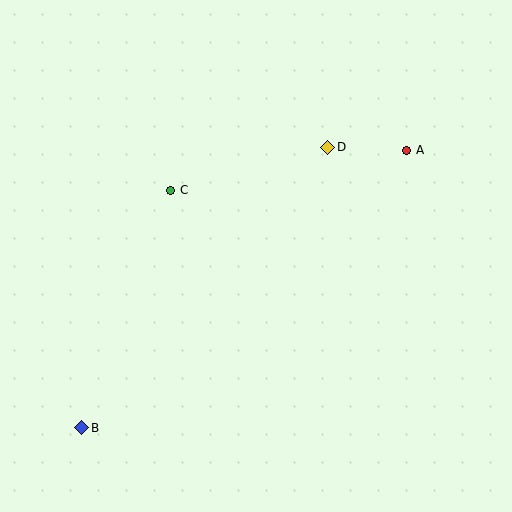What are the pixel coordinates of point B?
Point B is at (82, 428).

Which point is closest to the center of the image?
Point C at (171, 190) is closest to the center.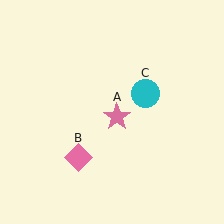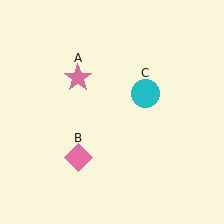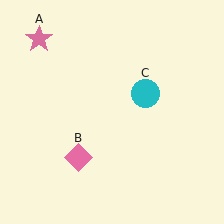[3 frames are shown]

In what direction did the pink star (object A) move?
The pink star (object A) moved up and to the left.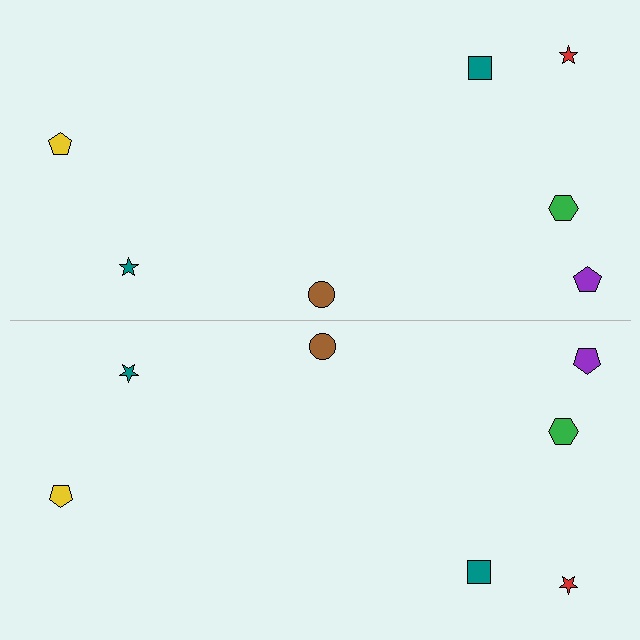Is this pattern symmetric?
Yes, this pattern has bilateral (reflection) symmetry.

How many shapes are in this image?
There are 14 shapes in this image.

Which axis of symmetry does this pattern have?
The pattern has a horizontal axis of symmetry running through the center of the image.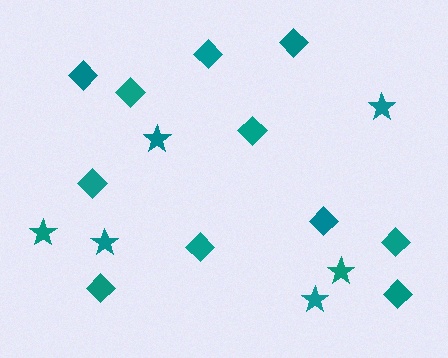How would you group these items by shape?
There are 2 groups: one group of diamonds (11) and one group of stars (6).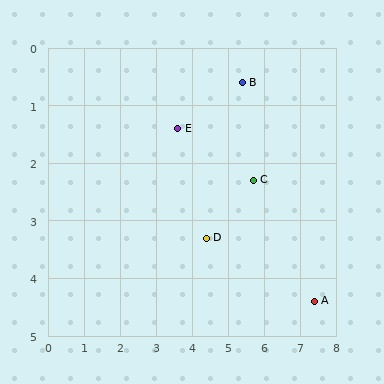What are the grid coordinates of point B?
Point B is at approximately (5.4, 0.6).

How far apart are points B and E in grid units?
Points B and E are about 2.0 grid units apart.